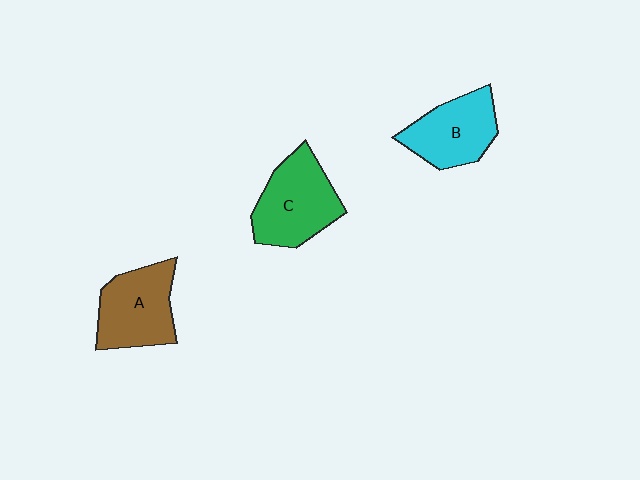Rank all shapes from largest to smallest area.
From largest to smallest: C (green), A (brown), B (cyan).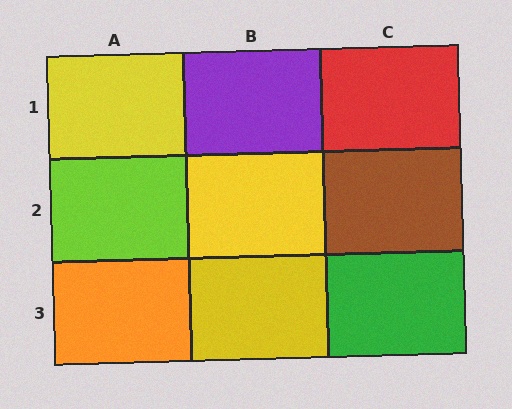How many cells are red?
1 cell is red.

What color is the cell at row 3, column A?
Orange.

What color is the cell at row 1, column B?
Purple.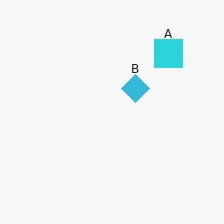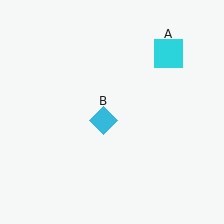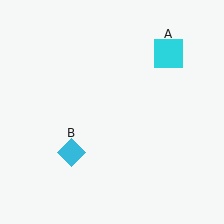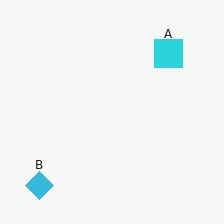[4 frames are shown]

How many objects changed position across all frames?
1 object changed position: cyan diamond (object B).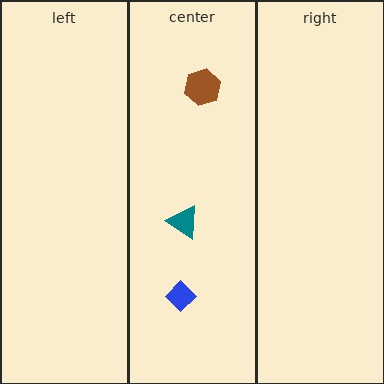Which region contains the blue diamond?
The center region.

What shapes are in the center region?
The teal triangle, the blue diamond, the brown hexagon.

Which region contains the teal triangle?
The center region.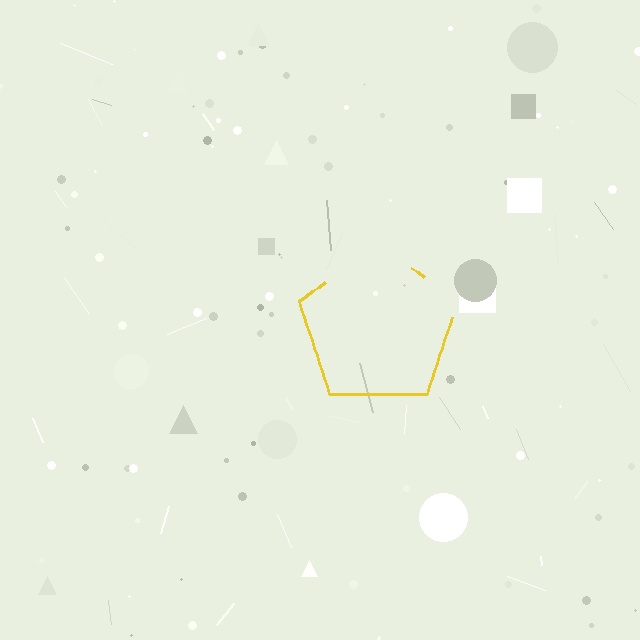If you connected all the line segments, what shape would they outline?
They would outline a pentagon.